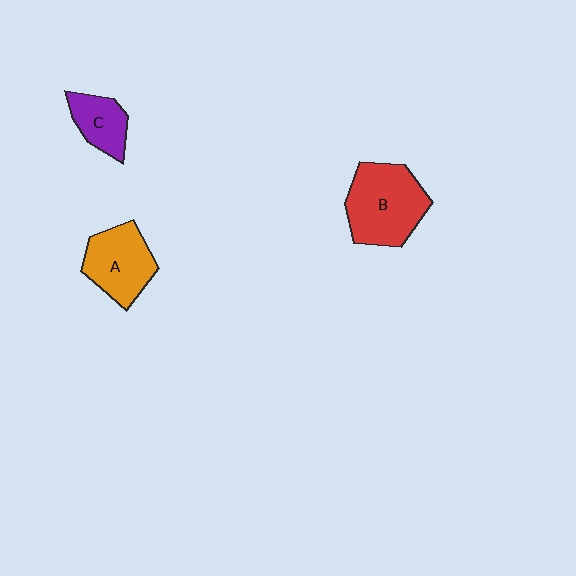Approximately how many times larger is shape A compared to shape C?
Approximately 1.5 times.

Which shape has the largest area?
Shape B (red).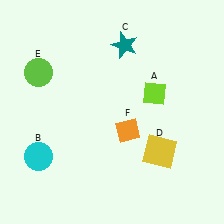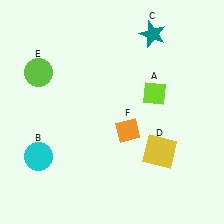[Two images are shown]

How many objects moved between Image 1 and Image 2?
1 object moved between the two images.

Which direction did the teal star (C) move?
The teal star (C) moved right.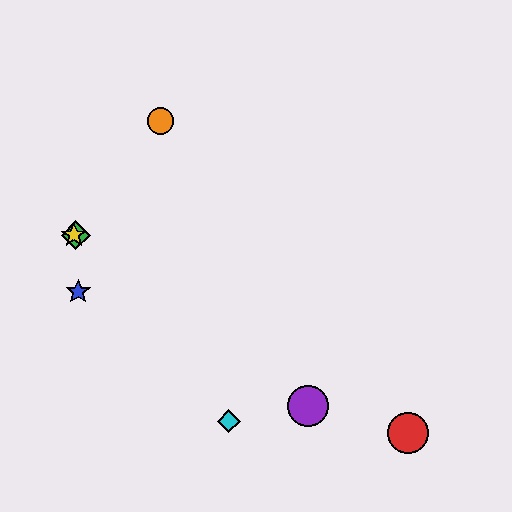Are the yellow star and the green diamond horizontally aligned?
Yes, both are at y≈235.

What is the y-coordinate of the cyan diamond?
The cyan diamond is at y≈421.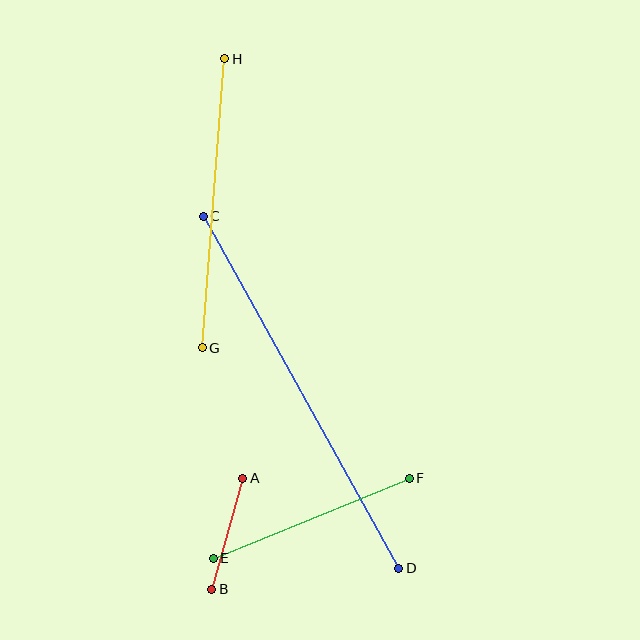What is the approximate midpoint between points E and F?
The midpoint is at approximately (311, 518) pixels.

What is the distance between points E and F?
The distance is approximately 212 pixels.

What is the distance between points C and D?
The distance is approximately 403 pixels.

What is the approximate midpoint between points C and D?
The midpoint is at approximately (301, 392) pixels.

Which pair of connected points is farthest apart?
Points C and D are farthest apart.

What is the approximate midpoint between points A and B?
The midpoint is at approximately (227, 534) pixels.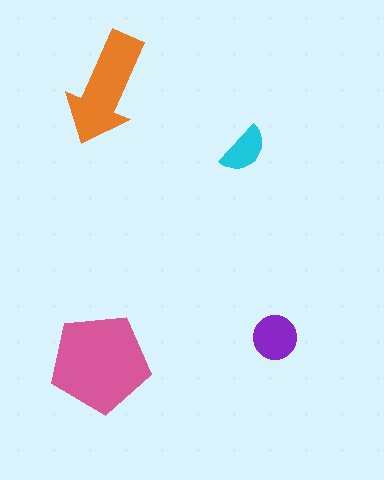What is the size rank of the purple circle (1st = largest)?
3rd.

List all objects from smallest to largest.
The cyan semicircle, the purple circle, the orange arrow, the pink pentagon.